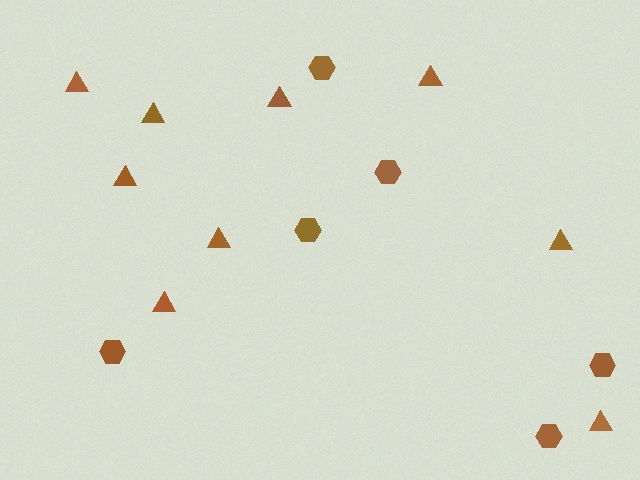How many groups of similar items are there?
There are 2 groups: one group of triangles (9) and one group of hexagons (6).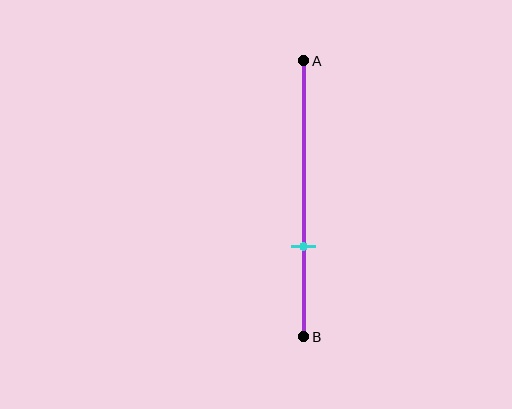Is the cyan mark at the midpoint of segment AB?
No, the mark is at about 70% from A, not at the 50% midpoint.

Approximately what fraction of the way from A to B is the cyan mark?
The cyan mark is approximately 70% of the way from A to B.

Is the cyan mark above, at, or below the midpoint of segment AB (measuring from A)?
The cyan mark is below the midpoint of segment AB.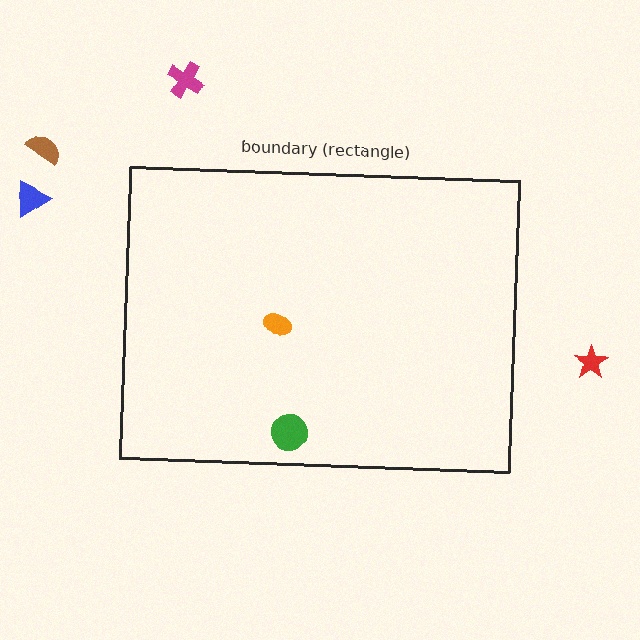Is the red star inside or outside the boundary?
Outside.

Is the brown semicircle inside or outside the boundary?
Outside.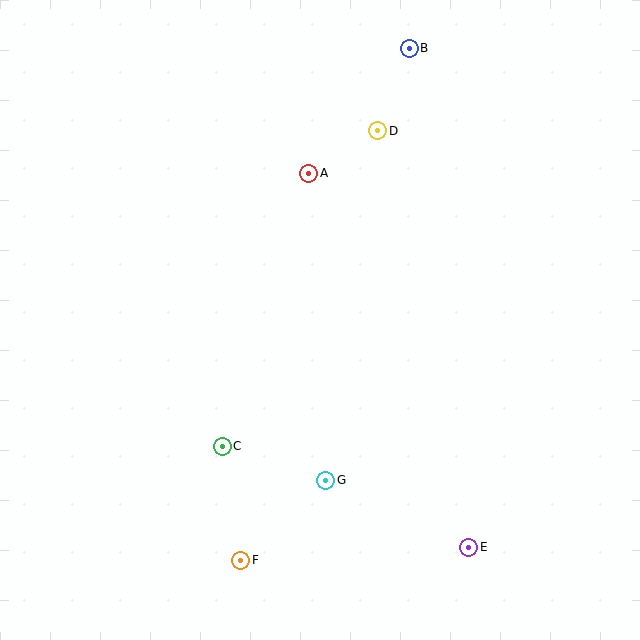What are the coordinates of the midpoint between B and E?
The midpoint between B and E is at (439, 298).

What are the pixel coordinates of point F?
Point F is at (241, 560).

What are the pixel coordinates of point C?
Point C is at (222, 447).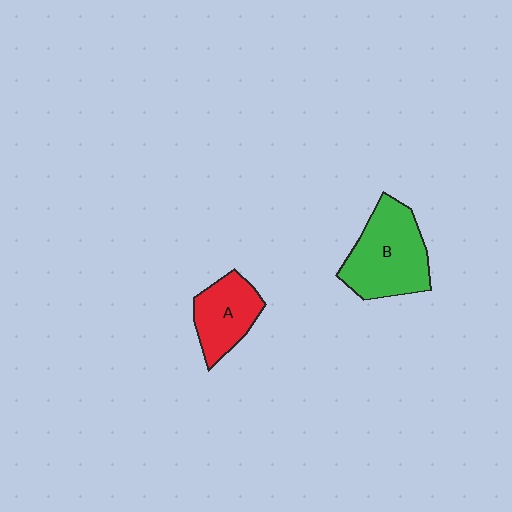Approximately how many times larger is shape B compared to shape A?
Approximately 1.5 times.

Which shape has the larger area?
Shape B (green).